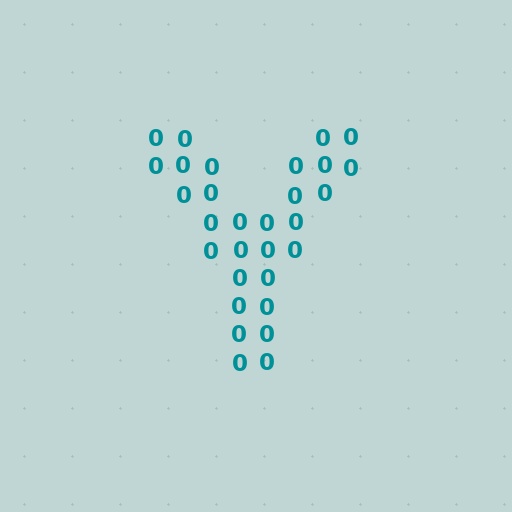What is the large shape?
The large shape is the letter Y.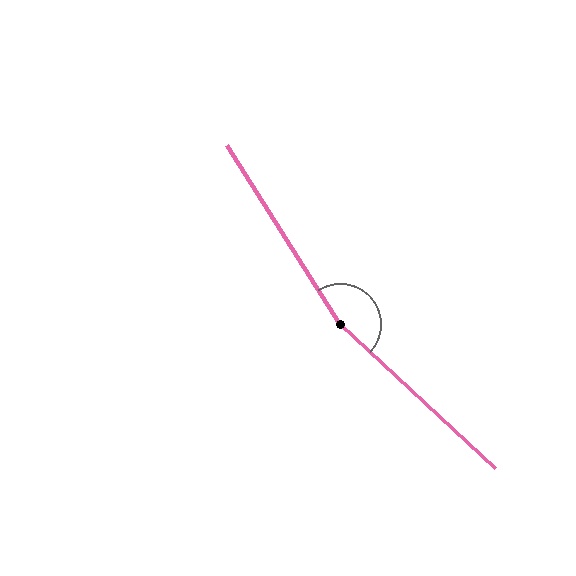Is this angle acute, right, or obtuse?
It is obtuse.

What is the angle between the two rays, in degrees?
Approximately 165 degrees.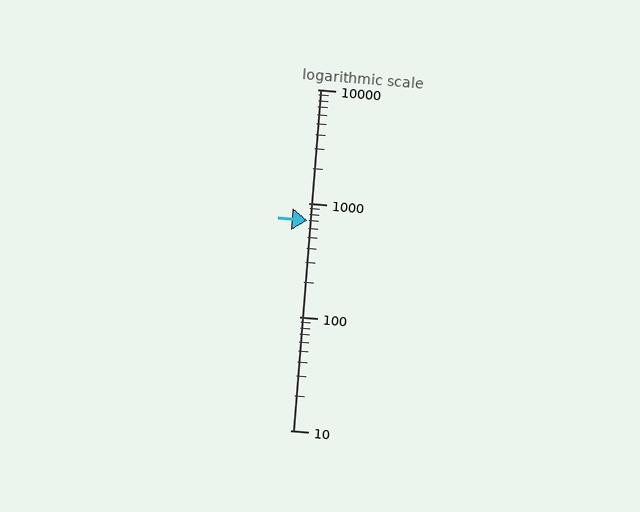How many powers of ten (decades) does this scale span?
The scale spans 3 decades, from 10 to 10000.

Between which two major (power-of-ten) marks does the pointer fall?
The pointer is between 100 and 1000.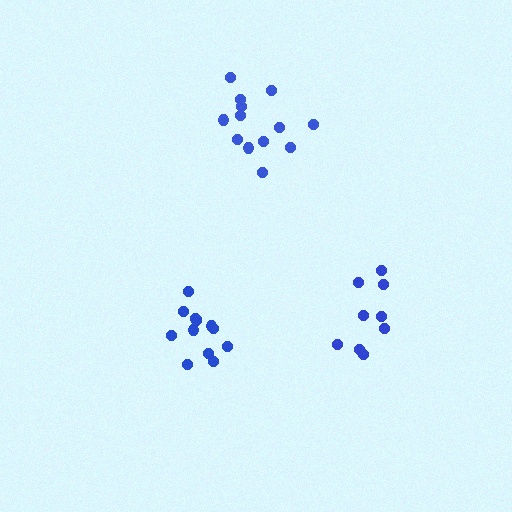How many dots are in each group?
Group 1: 13 dots, Group 2: 13 dots, Group 3: 9 dots (35 total).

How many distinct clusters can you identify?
There are 3 distinct clusters.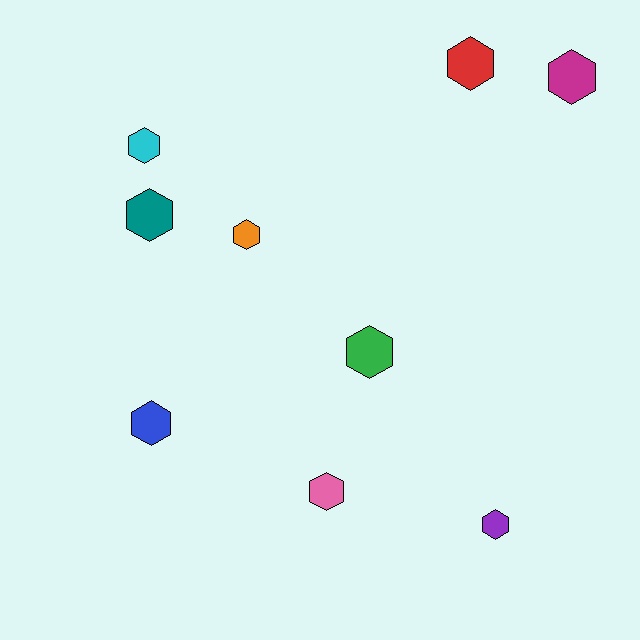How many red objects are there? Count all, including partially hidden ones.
There is 1 red object.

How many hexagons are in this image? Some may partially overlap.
There are 9 hexagons.